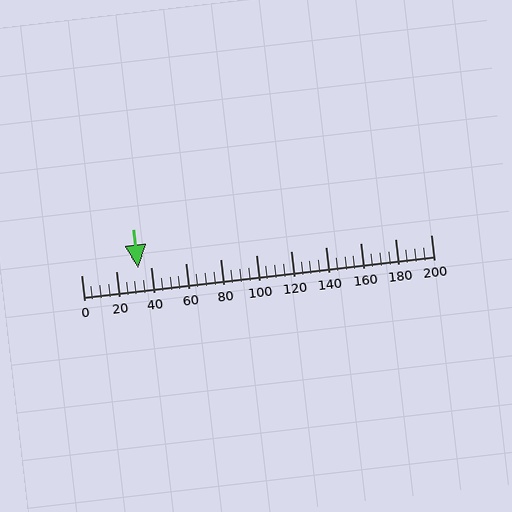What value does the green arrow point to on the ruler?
The green arrow points to approximately 32.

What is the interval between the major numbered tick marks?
The major tick marks are spaced 20 units apart.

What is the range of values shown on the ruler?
The ruler shows values from 0 to 200.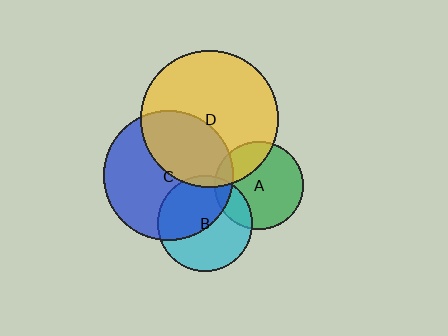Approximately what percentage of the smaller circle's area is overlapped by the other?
Approximately 10%.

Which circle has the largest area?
Circle D (yellow).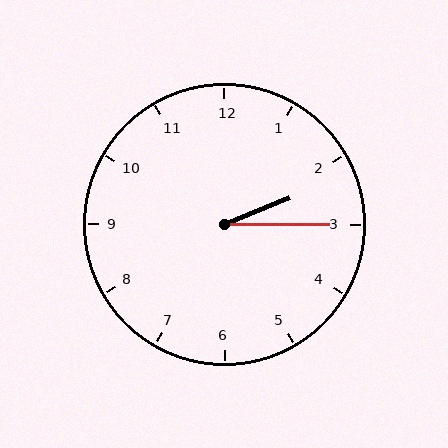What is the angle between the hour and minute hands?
Approximately 22 degrees.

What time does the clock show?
2:15.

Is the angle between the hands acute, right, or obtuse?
It is acute.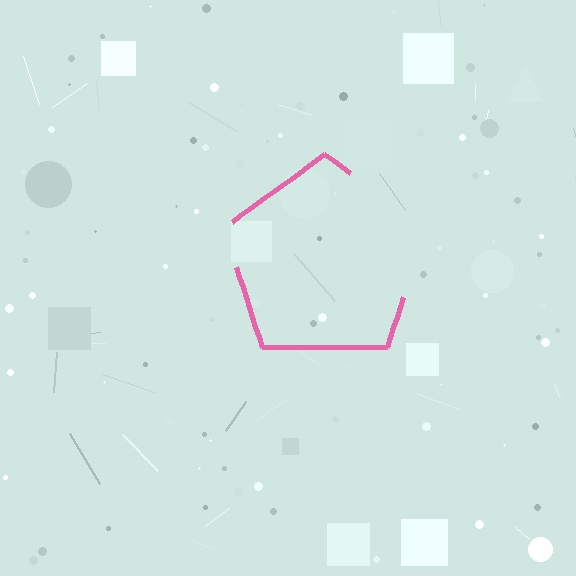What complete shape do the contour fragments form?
The contour fragments form a pentagon.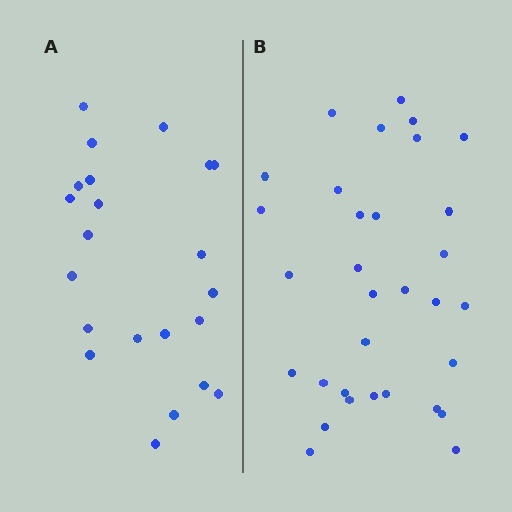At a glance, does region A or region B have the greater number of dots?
Region B (the right region) has more dots.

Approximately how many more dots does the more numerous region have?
Region B has roughly 10 or so more dots than region A.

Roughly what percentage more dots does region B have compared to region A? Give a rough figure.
About 45% more.